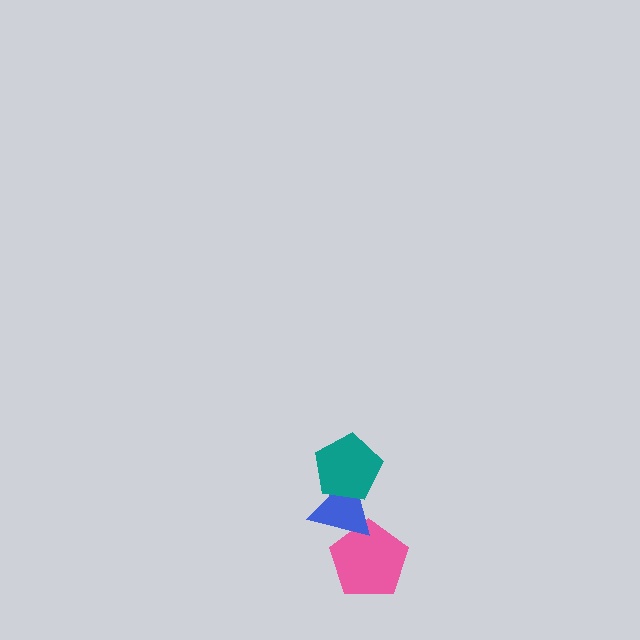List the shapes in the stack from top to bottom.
From top to bottom: the teal pentagon, the blue triangle, the pink pentagon.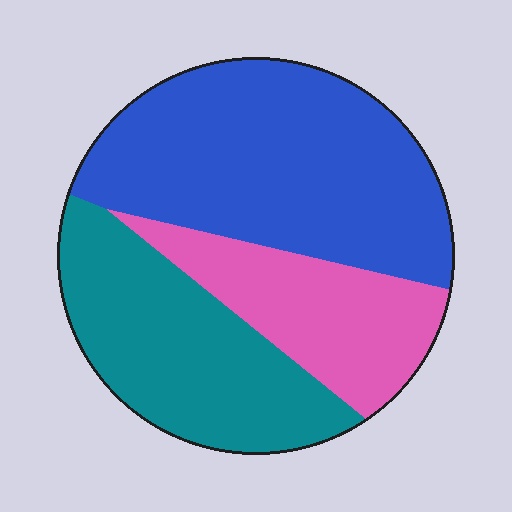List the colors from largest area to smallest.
From largest to smallest: blue, teal, pink.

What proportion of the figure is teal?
Teal takes up about one third (1/3) of the figure.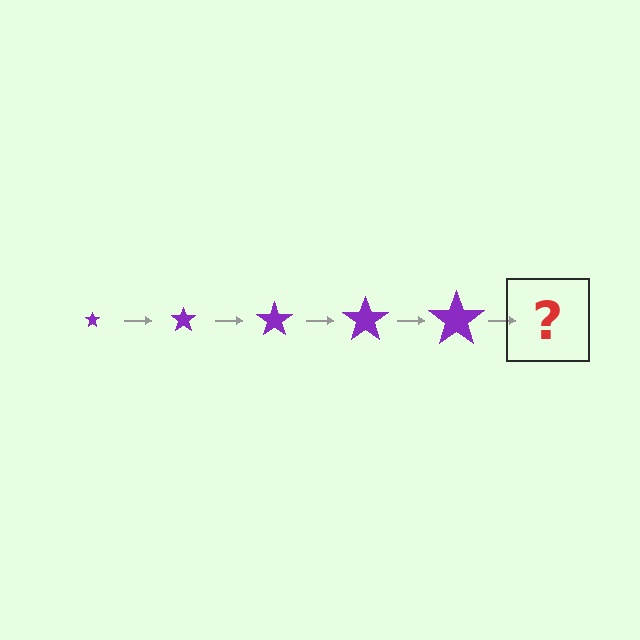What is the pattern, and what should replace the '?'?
The pattern is that the star gets progressively larger each step. The '?' should be a purple star, larger than the previous one.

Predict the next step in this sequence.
The next step is a purple star, larger than the previous one.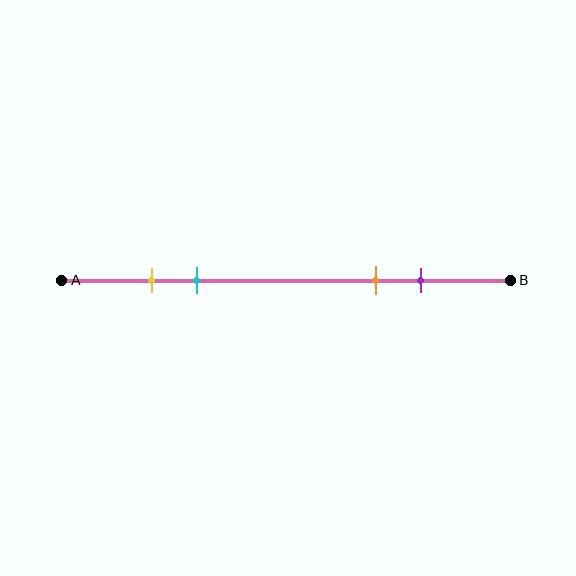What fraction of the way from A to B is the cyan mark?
The cyan mark is approximately 30% (0.3) of the way from A to B.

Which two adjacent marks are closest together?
The yellow and cyan marks are the closest adjacent pair.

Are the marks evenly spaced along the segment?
No, the marks are not evenly spaced.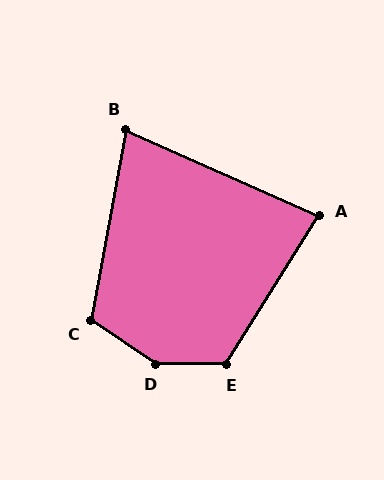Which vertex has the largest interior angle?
D, at approximately 147 degrees.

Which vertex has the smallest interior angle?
B, at approximately 76 degrees.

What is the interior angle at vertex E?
Approximately 122 degrees (obtuse).